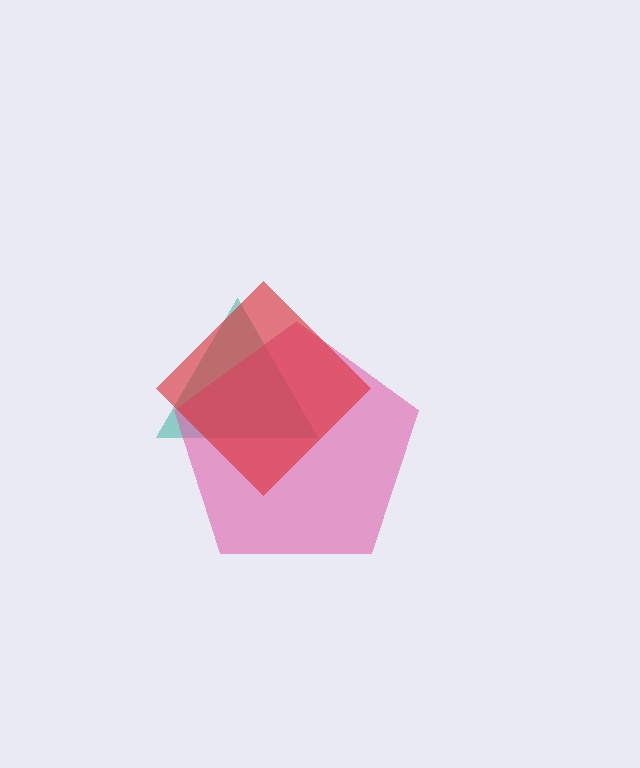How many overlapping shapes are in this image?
There are 3 overlapping shapes in the image.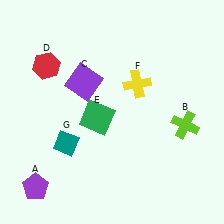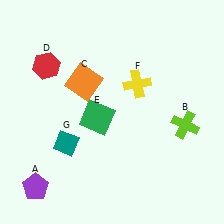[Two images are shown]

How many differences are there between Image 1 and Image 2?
There is 1 difference between the two images.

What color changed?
The square (C) changed from purple in Image 1 to orange in Image 2.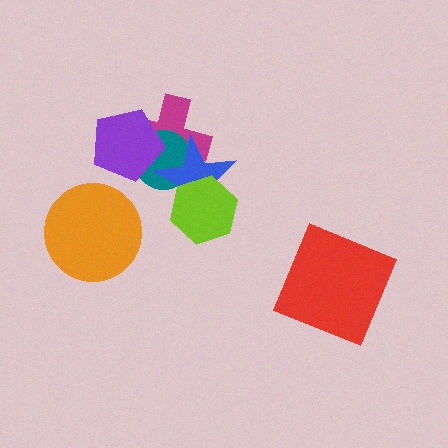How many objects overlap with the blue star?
3 objects overlap with the blue star.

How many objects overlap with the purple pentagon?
2 objects overlap with the purple pentagon.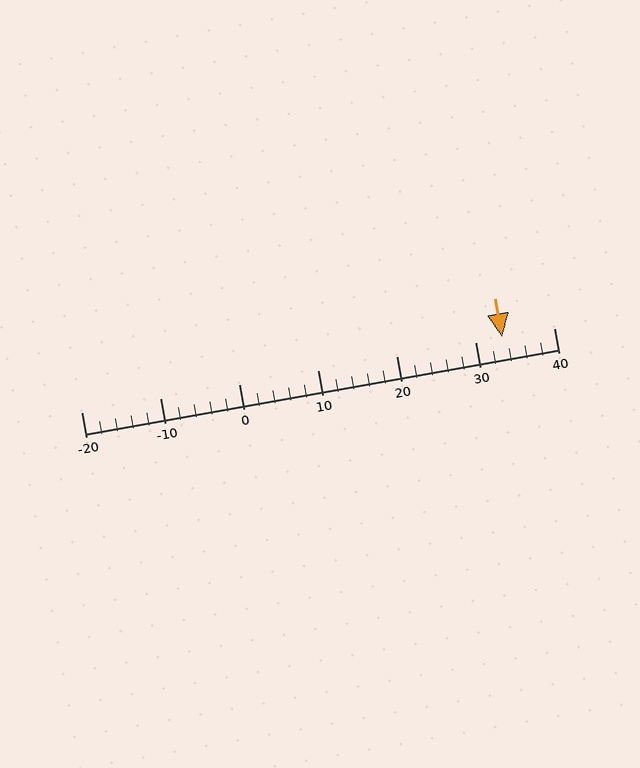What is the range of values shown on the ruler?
The ruler shows values from -20 to 40.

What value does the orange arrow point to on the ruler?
The orange arrow points to approximately 33.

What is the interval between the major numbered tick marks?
The major tick marks are spaced 10 units apart.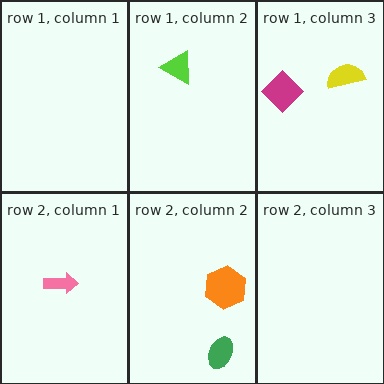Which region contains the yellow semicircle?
The row 1, column 3 region.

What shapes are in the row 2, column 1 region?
The pink arrow.